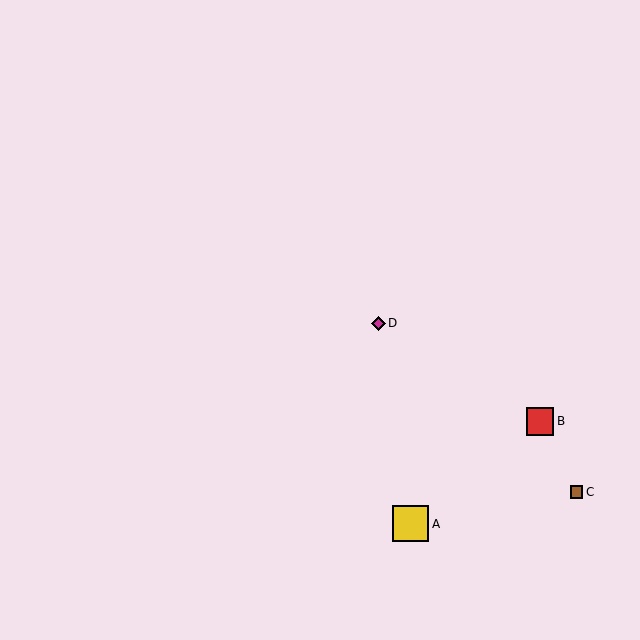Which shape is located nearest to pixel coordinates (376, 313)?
The magenta diamond (labeled D) at (378, 323) is nearest to that location.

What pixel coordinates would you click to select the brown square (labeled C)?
Click at (576, 492) to select the brown square C.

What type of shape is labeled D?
Shape D is a magenta diamond.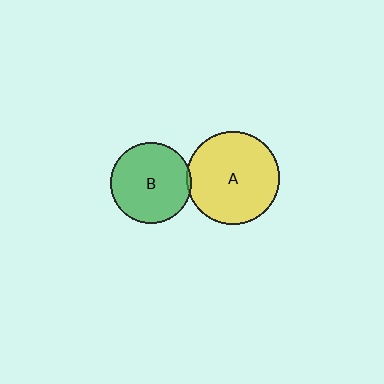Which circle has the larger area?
Circle A (yellow).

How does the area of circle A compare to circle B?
Approximately 1.3 times.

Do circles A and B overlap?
Yes.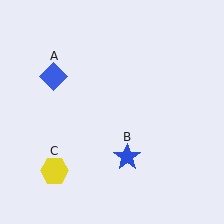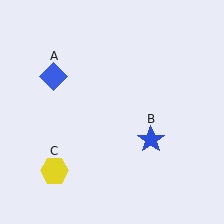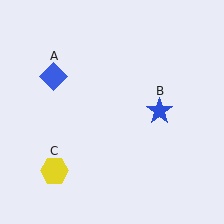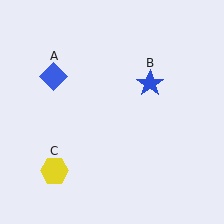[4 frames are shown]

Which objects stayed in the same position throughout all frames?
Blue diamond (object A) and yellow hexagon (object C) remained stationary.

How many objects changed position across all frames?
1 object changed position: blue star (object B).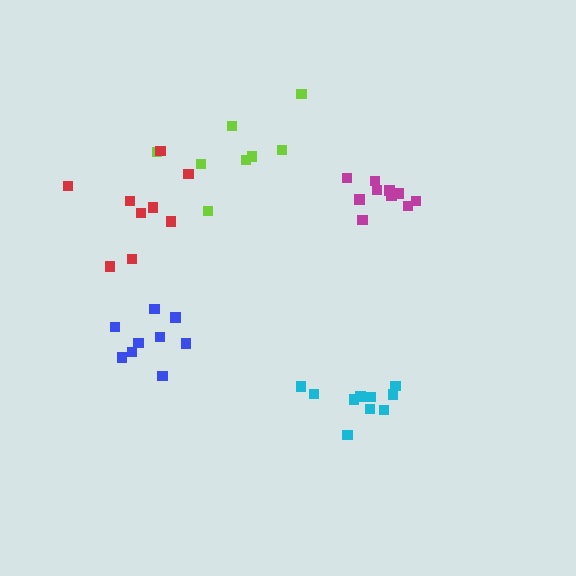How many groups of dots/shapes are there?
There are 5 groups.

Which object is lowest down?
The cyan cluster is bottommost.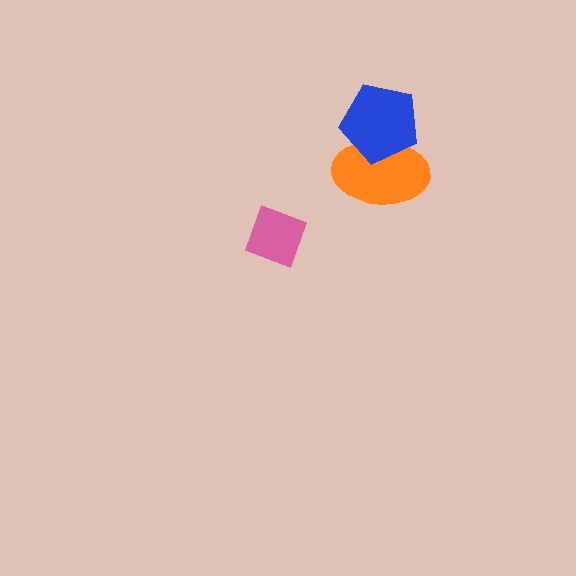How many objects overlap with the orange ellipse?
1 object overlaps with the orange ellipse.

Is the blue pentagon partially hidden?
No, no other shape covers it.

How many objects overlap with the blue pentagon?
1 object overlaps with the blue pentagon.